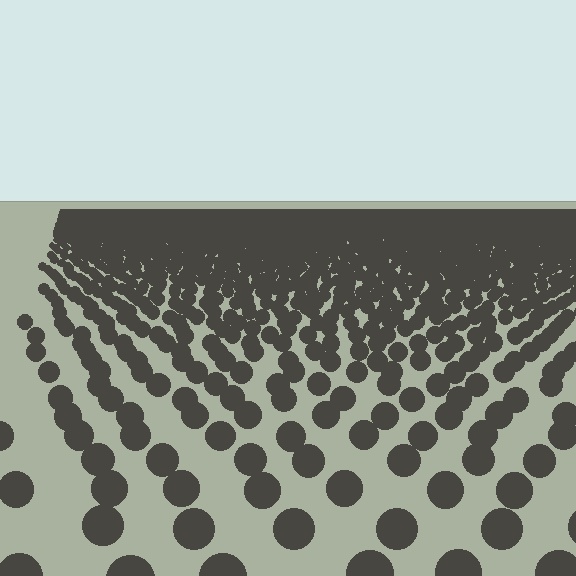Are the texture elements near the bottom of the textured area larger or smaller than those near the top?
Larger. Near the bottom, elements are closer to the viewer and appear at a bigger on-screen size.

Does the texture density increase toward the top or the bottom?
Density increases toward the top.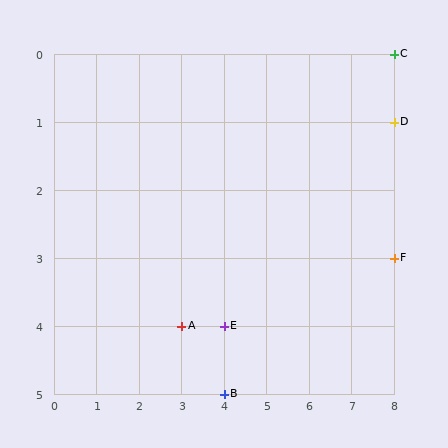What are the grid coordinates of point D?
Point D is at grid coordinates (8, 1).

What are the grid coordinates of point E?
Point E is at grid coordinates (4, 4).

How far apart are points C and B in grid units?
Points C and B are 4 columns and 5 rows apart (about 6.4 grid units diagonally).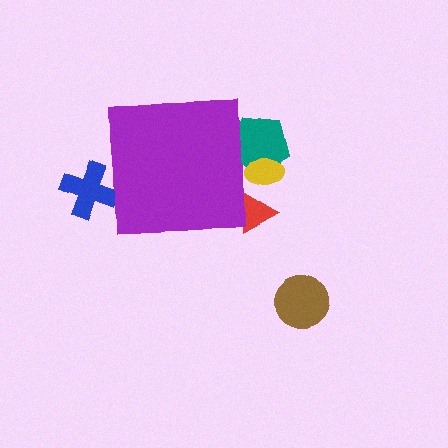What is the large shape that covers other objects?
A purple square.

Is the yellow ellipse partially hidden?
Yes, the yellow ellipse is partially hidden behind the purple square.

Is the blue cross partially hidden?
Yes, the blue cross is partially hidden behind the purple square.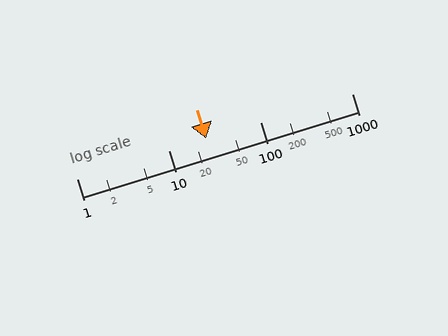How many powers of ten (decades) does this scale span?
The scale spans 3 decades, from 1 to 1000.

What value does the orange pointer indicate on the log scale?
The pointer indicates approximately 26.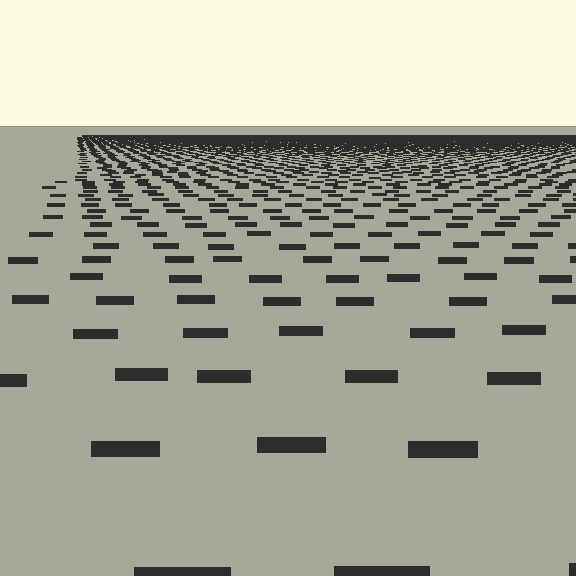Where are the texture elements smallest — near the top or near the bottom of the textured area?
Near the top.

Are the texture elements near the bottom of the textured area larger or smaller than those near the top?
Larger. Near the bottom, elements are closer to the viewer and appear at a bigger on-screen size.